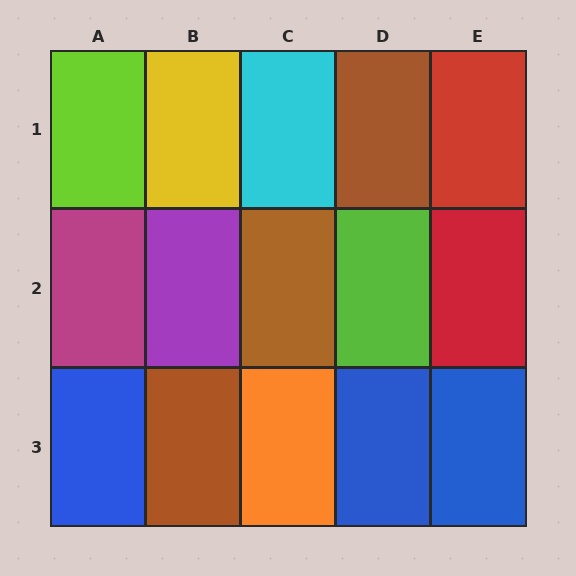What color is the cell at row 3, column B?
Brown.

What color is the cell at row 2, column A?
Magenta.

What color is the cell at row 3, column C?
Orange.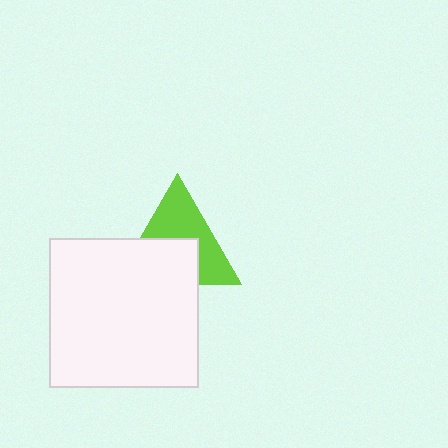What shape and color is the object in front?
The object in front is a white rectangle.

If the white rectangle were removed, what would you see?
You would see the complete lime triangle.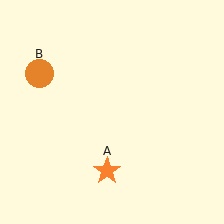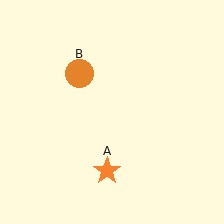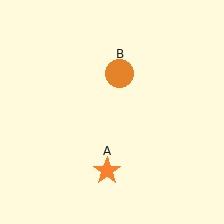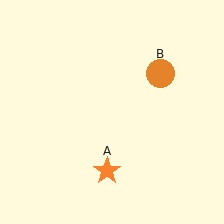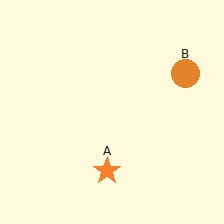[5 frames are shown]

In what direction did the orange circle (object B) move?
The orange circle (object B) moved right.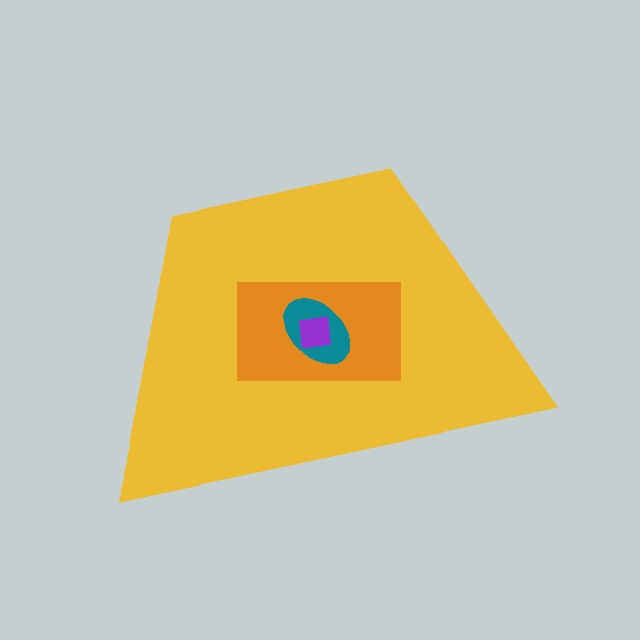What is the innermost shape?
The purple square.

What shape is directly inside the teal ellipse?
The purple square.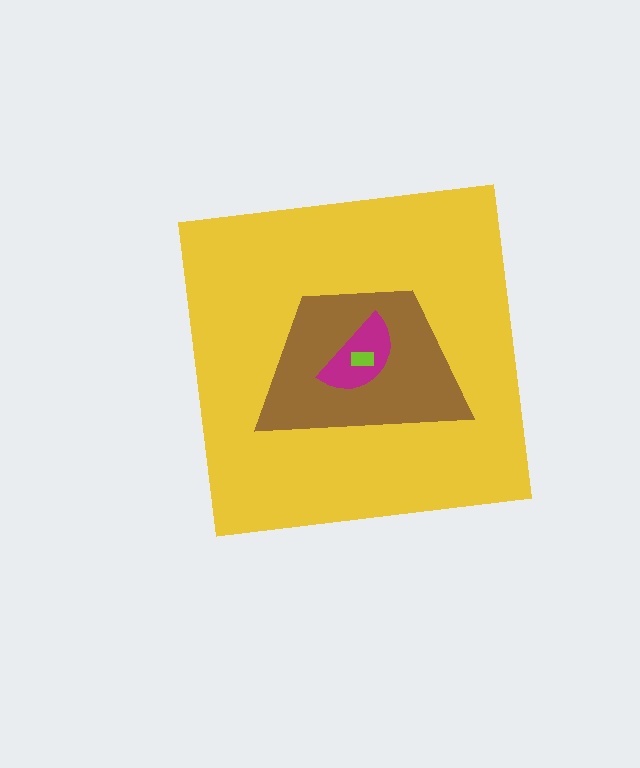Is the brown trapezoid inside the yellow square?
Yes.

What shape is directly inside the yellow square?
The brown trapezoid.